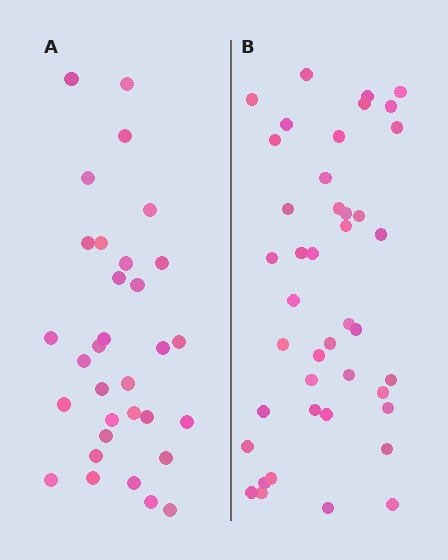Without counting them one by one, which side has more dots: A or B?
Region B (the right region) has more dots.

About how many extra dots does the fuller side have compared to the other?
Region B has roughly 10 or so more dots than region A.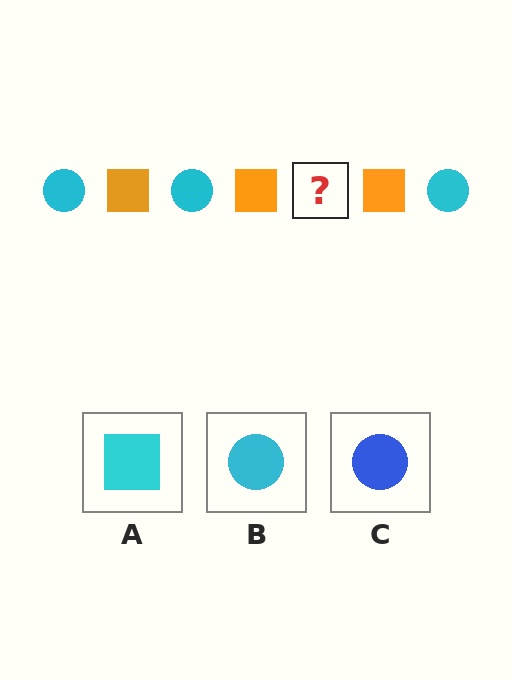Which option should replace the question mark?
Option B.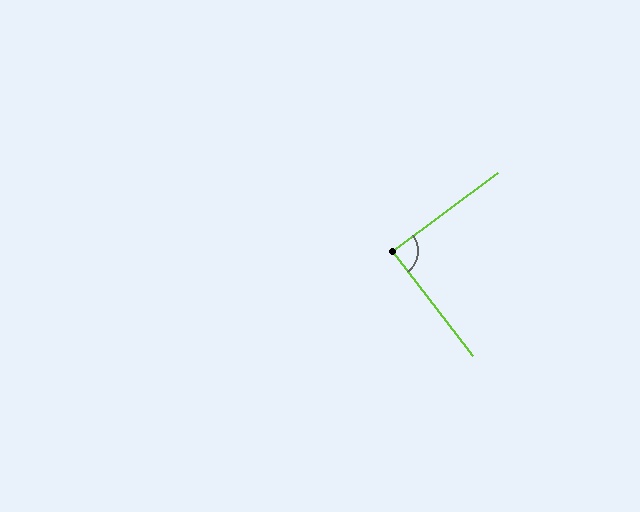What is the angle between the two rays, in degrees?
Approximately 89 degrees.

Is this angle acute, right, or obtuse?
It is approximately a right angle.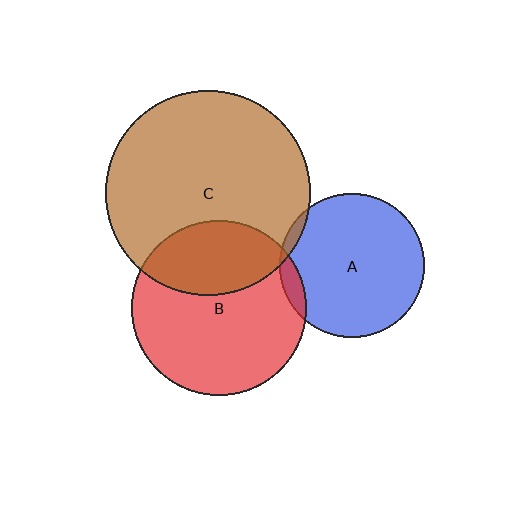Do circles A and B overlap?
Yes.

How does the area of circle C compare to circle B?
Approximately 1.4 times.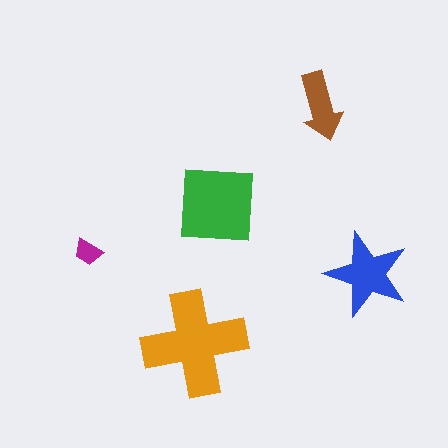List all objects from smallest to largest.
The magenta trapezoid, the brown arrow, the blue star, the green square, the orange cross.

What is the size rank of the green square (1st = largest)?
2nd.